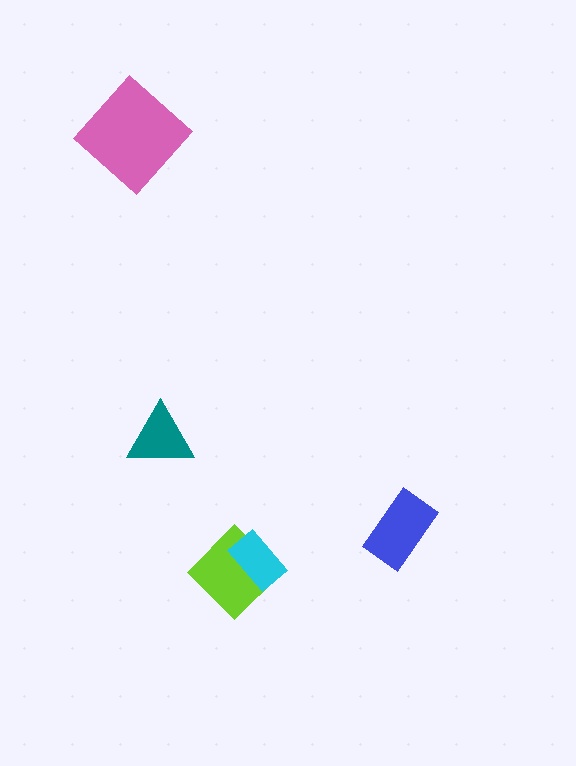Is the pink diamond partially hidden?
No, no other shape covers it.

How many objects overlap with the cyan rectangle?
1 object overlaps with the cyan rectangle.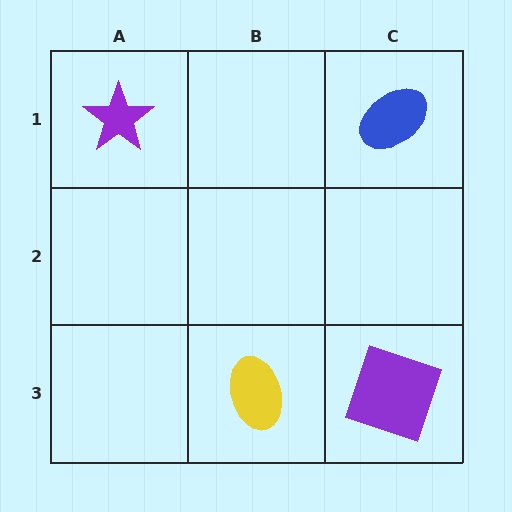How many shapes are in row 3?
2 shapes.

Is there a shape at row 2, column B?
No, that cell is empty.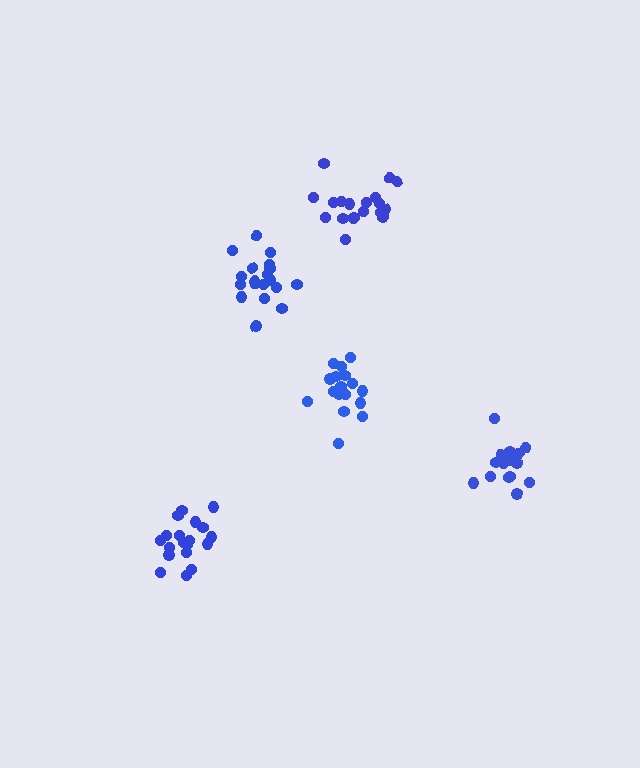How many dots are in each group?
Group 1: 19 dots, Group 2: 19 dots, Group 3: 18 dots, Group 4: 17 dots, Group 5: 19 dots (92 total).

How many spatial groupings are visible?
There are 5 spatial groupings.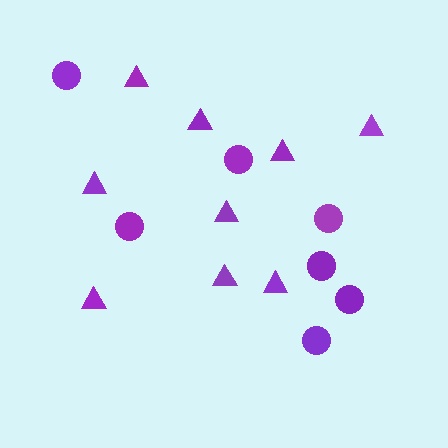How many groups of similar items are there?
There are 2 groups: one group of circles (7) and one group of triangles (9).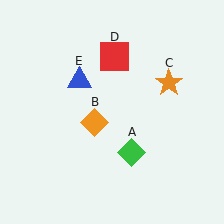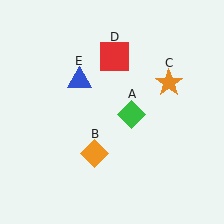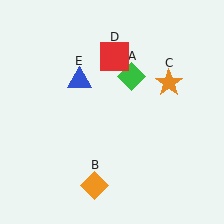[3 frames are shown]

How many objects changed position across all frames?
2 objects changed position: green diamond (object A), orange diamond (object B).